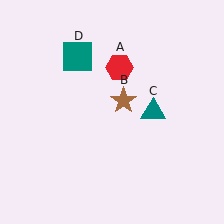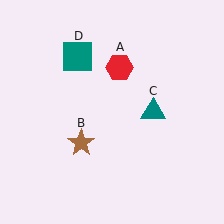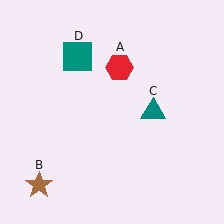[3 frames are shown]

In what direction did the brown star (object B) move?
The brown star (object B) moved down and to the left.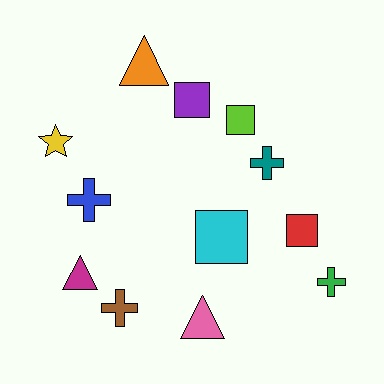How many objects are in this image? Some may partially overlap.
There are 12 objects.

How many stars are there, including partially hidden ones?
There is 1 star.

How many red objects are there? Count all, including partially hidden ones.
There is 1 red object.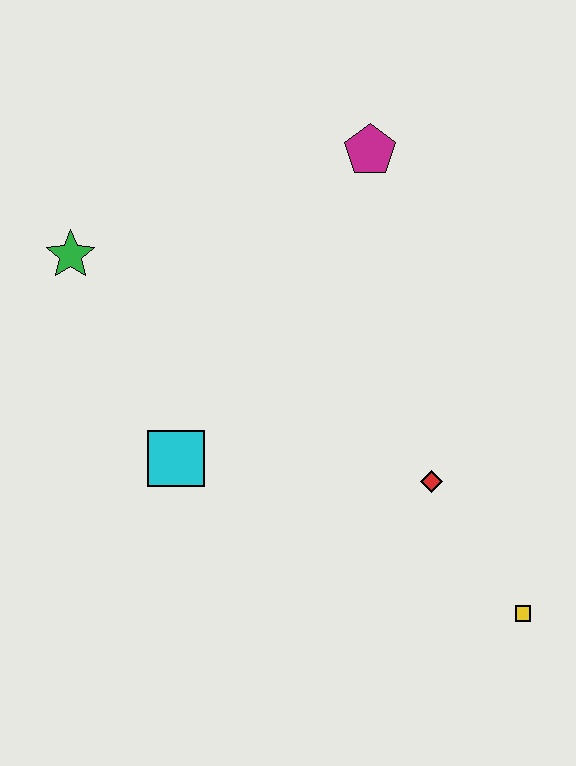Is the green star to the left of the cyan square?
Yes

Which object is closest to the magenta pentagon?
The green star is closest to the magenta pentagon.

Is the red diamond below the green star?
Yes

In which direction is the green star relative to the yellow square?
The green star is to the left of the yellow square.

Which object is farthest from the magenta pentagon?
The yellow square is farthest from the magenta pentagon.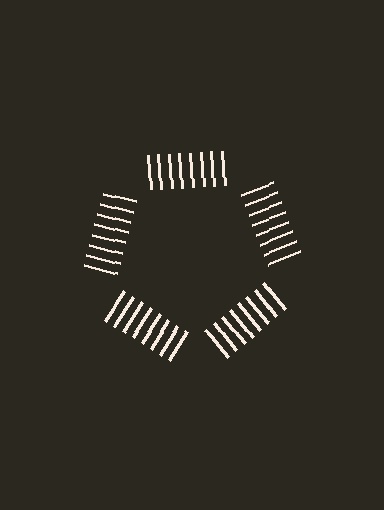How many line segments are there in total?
40 — 8 along each of the 5 edges.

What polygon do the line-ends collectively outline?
An illusory pentagon — the line segments terminate on its edges but no continuous stroke is drawn.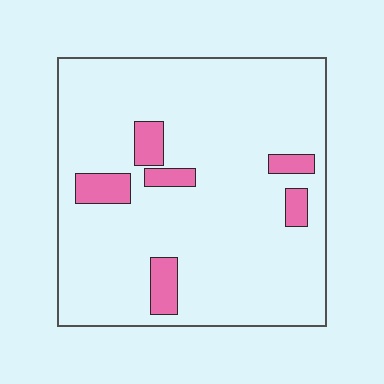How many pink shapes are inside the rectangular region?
6.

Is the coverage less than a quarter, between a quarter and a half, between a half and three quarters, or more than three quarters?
Less than a quarter.